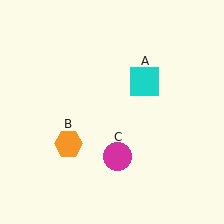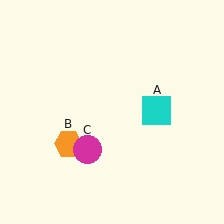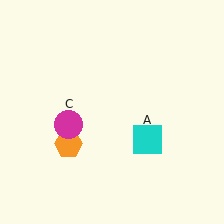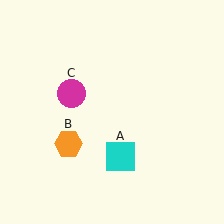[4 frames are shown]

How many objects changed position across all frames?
2 objects changed position: cyan square (object A), magenta circle (object C).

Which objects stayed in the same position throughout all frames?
Orange hexagon (object B) remained stationary.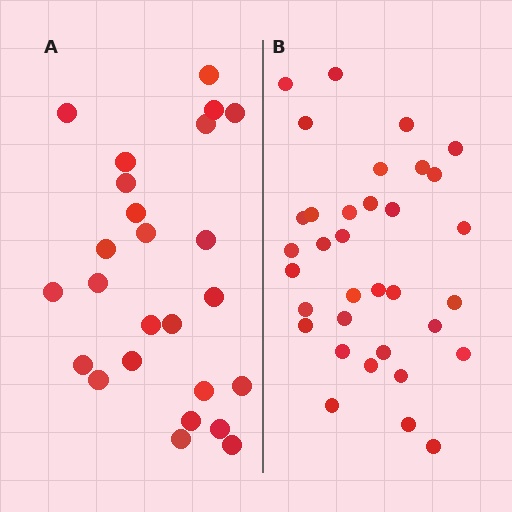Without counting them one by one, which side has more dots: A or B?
Region B (the right region) has more dots.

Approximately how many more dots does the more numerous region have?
Region B has roughly 8 or so more dots than region A.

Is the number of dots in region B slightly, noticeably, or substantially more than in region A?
Region B has noticeably more, but not dramatically so. The ratio is roughly 1.4 to 1.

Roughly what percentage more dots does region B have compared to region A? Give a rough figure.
About 35% more.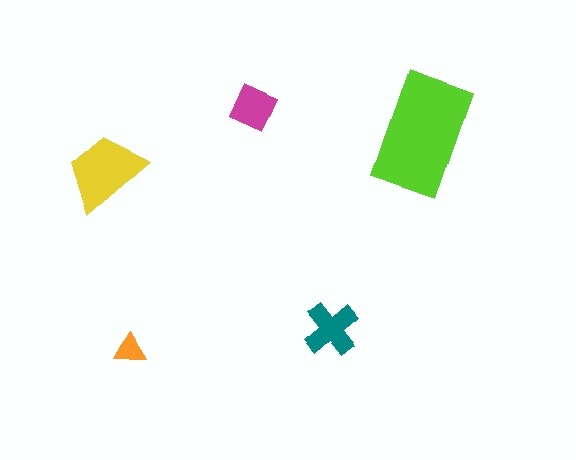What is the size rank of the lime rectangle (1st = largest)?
1st.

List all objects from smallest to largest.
The orange triangle, the magenta diamond, the teal cross, the yellow trapezoid, the lime rectangle.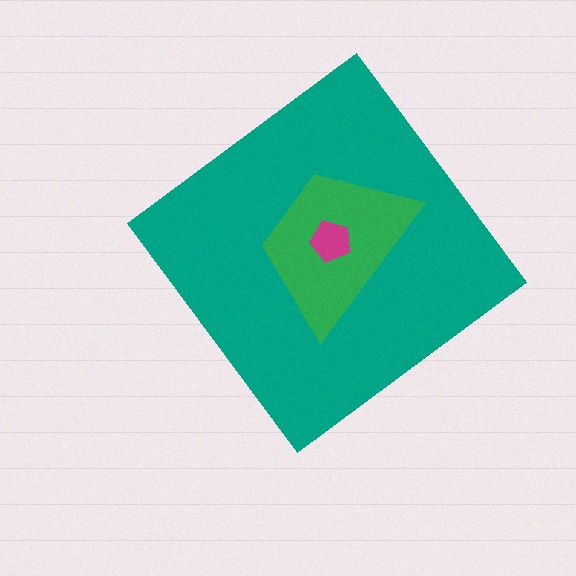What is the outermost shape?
The teal diamond.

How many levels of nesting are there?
3.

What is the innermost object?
The magenta pentagon.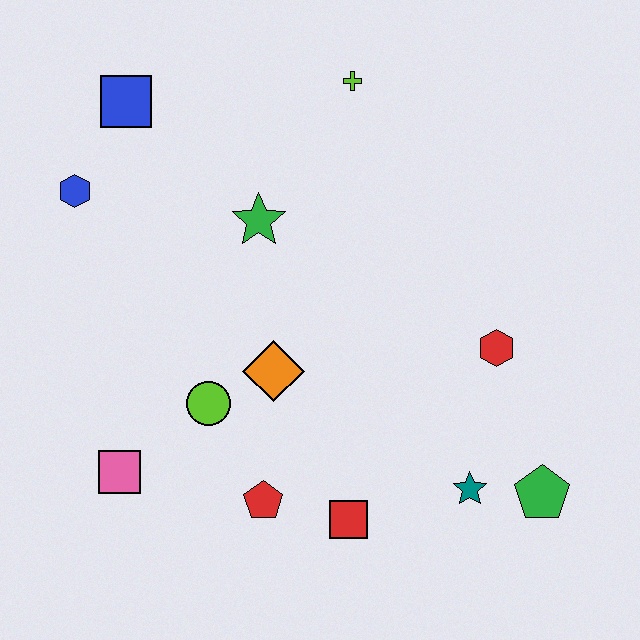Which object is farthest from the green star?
The green pentagon is farthest from the green star.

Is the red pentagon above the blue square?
No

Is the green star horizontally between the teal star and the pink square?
Yes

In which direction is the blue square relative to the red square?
The blue square is above the red square.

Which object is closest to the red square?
The red pentagon is closest to the red square.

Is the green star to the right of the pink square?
Yes